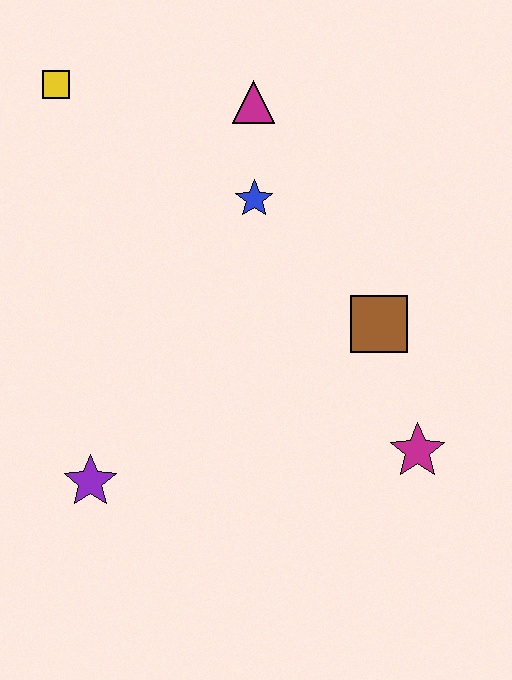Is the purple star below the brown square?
Yes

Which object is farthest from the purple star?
The magenta triangle is farthest from the purple star.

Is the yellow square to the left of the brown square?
Yes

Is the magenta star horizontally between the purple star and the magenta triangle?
No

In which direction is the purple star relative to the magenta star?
The purple star is to the left of the magenta star.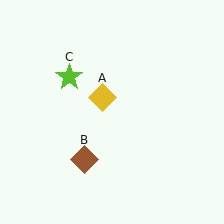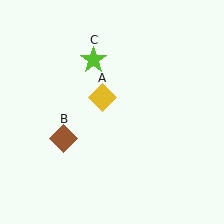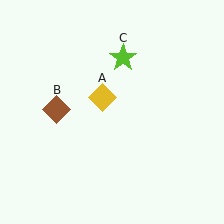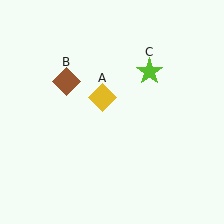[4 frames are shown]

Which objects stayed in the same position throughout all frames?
Yellow diamond (object A) remained stationary.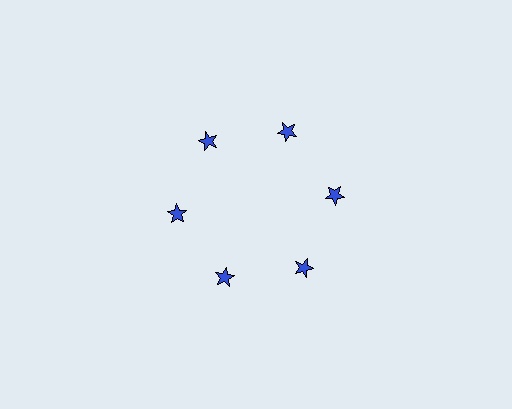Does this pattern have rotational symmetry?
Yes, this pattern has 6-fold rotational symmetry. It looks the same after rotating 60 degrees around the center.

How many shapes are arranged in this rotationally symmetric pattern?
There are 6 shapes, arranged in 6 groups of 1.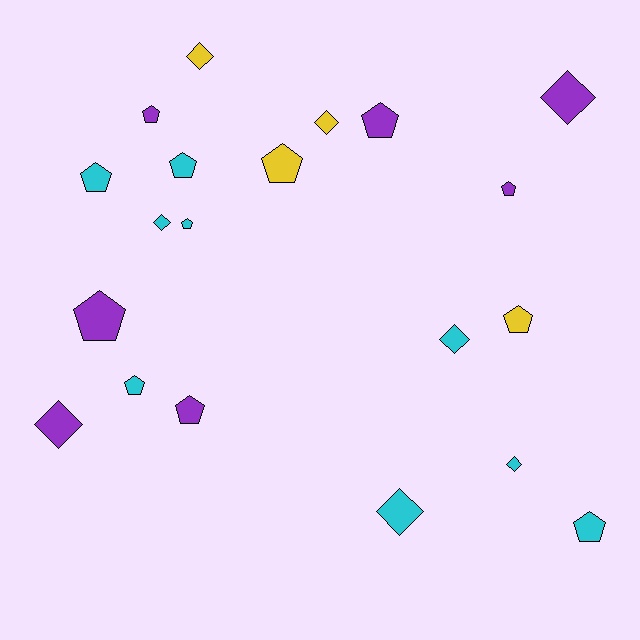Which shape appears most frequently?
Pentagon, with 12 objects.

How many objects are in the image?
There are 20 objects.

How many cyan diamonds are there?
There are 4 cyan diamonds.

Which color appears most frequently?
Cyan, with 9 objects.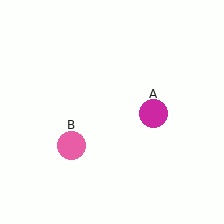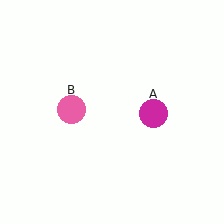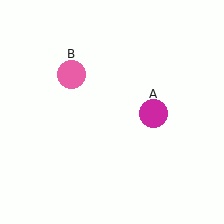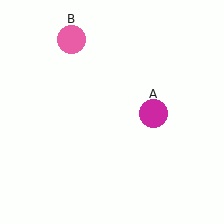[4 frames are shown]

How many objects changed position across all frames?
1 object changed position: pink circle (object B).